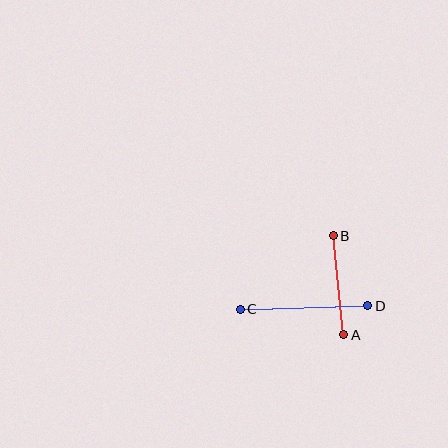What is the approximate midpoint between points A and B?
The midpoint is at approximately (338, 285) pixels.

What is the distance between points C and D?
The distance is approximately 127 pixels.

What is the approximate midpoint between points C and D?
The midpoint is at approximately (304, 308) pixels.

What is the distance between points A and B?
The distance is approximately 99 pixels.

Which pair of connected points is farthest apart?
Points C and D are farthest apart.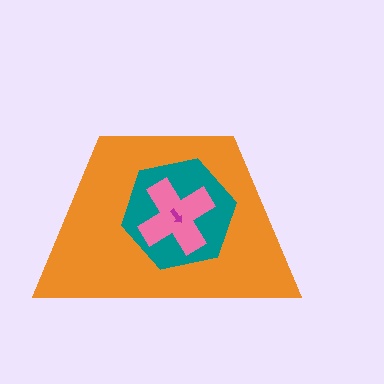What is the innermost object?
The magenta arrow.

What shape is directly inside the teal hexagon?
The pink cross.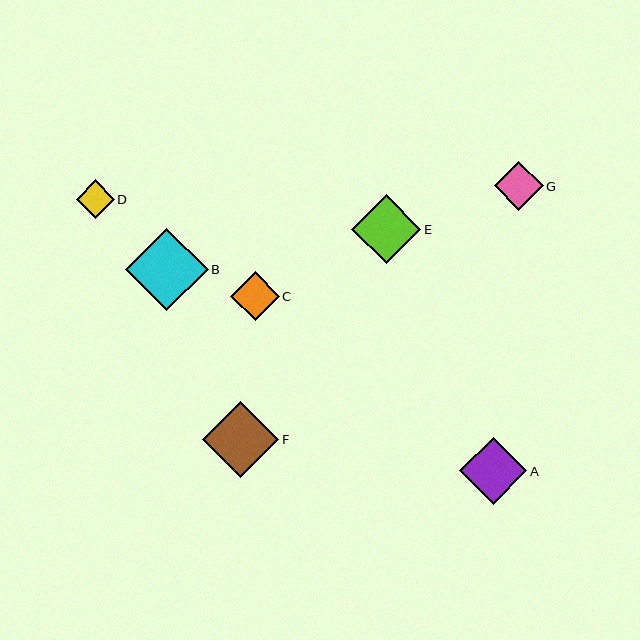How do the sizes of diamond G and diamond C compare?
Diamond G and diamond C are approximately the same size.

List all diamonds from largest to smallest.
From largest to smallest: B, F, E, A, G, C, D.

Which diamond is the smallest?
Diamond D is the smallest with a size of approximately 38 pixels.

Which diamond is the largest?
Diamond B is the largest with a size of approximately 82 pixels.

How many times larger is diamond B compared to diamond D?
Diamond B is approximately 2.2 times the size of diamond D.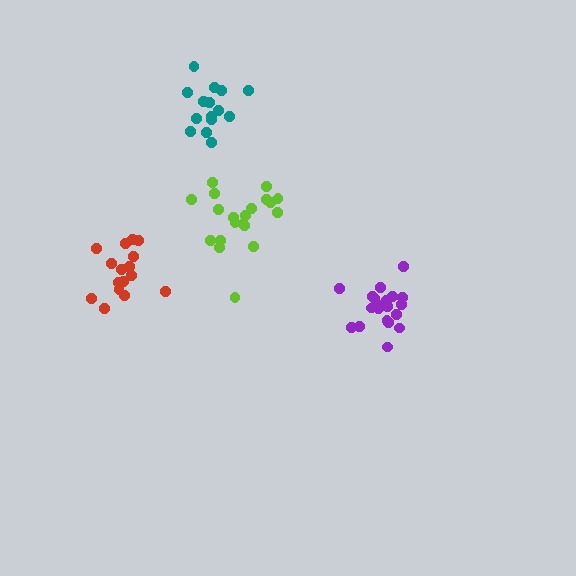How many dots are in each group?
Group 1: 20 dots, Group 2: 15 dots, Group 3: 20 dots, Group 4: 16 dots (71 total).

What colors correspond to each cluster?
The clusters are colored: lime, teal, purple, red.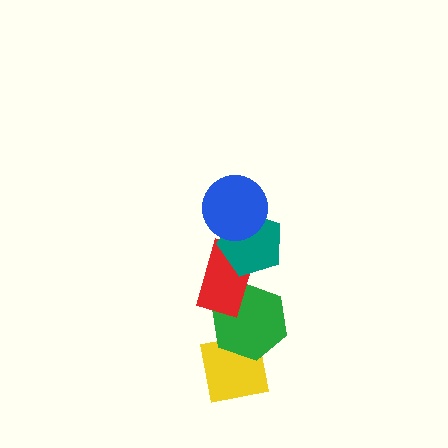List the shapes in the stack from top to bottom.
From top to bottom: the blue circle, the teal pentagon, the red rectangle, the green hexagon, the yellow square.